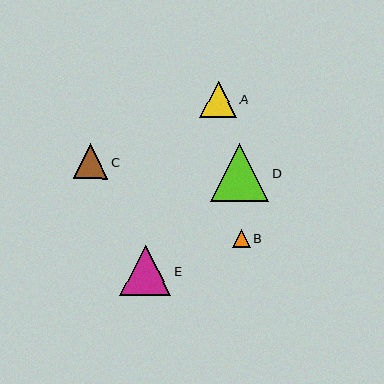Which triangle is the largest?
Triangle D is the largest with a size of approximately 58 pixels.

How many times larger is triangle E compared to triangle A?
Triangle E is approximately 1.4 times the size of triangle A.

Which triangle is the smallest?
Triangle B is the smallest with a size of approximately 17 pixels.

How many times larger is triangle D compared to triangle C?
Triangle D is approximately 1.7 times the size of triangle C.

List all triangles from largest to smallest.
From largest to smallest: D, E, A, C, B.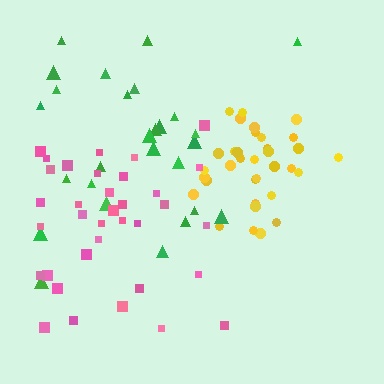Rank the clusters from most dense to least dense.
yellow, pink, green.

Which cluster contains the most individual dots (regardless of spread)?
Pink (35).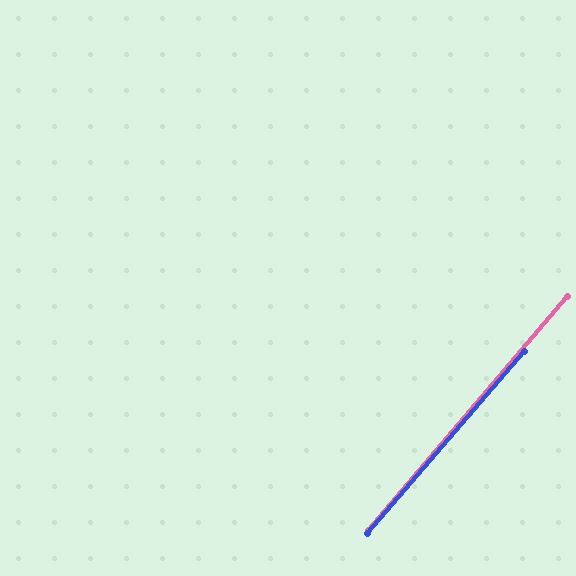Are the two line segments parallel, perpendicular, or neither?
Parallel — their directions differ by only 0.4°.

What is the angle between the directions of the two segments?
Approximately 0 degrees.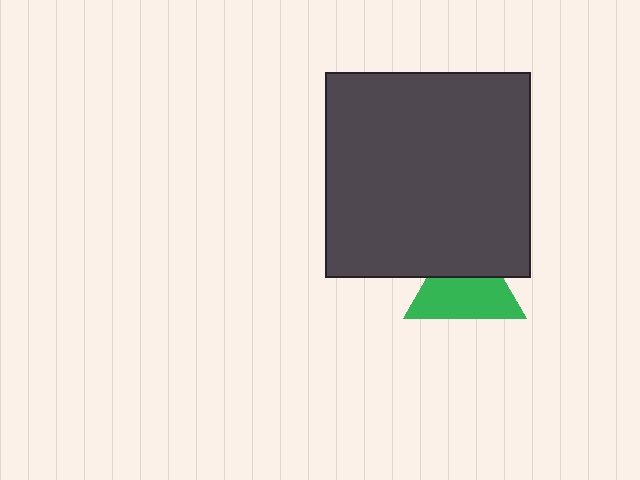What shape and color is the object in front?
The object in front is a dark gray square.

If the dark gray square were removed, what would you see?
You would see the complete green triangle.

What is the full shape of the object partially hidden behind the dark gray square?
The partially hidden object is a green triangle.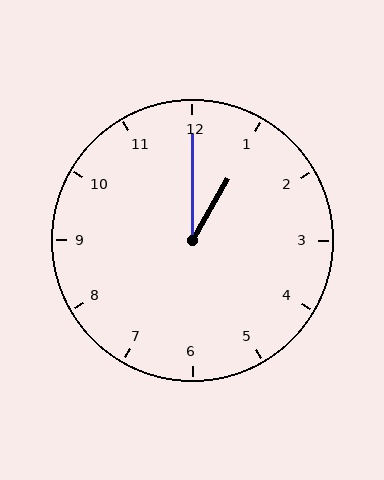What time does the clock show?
1:00.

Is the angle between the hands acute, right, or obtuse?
It is acute.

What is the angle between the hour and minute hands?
Approximately 30 degrees.